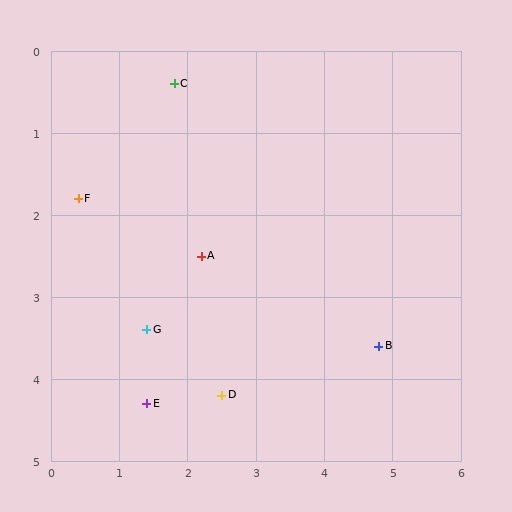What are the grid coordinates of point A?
Point A is at approximately (2.2, 2.5).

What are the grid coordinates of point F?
Point F is at approximately (0.4, 1.8).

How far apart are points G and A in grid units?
Points G and A are about 1.2 grid units apart.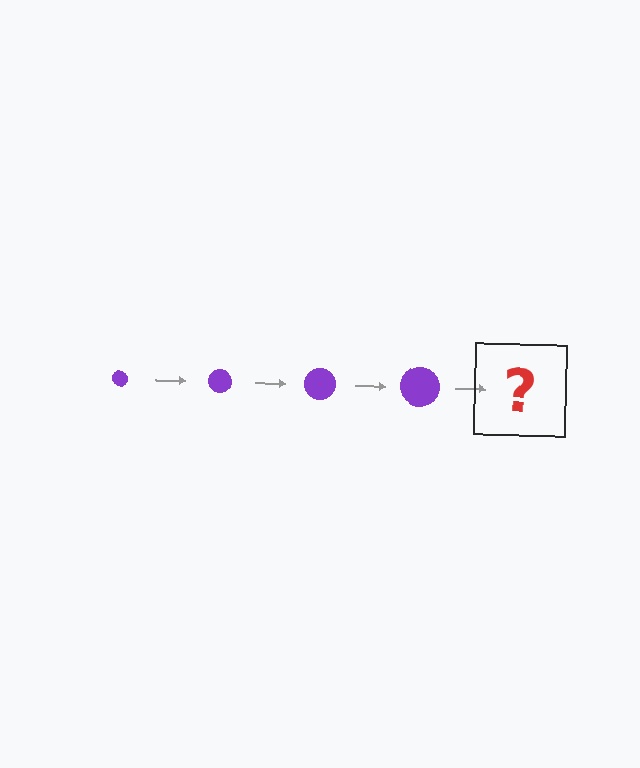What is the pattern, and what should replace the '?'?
The pattern is that the circle gets progressively larger each step. The '?' should be a purple circle, larger than the previous one.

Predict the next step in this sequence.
The next step is a purple circle, larger than the previous one.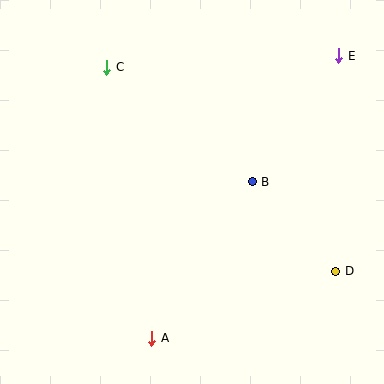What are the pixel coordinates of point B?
Point B is at (252, 182).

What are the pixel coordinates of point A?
Point A is at (152, 338).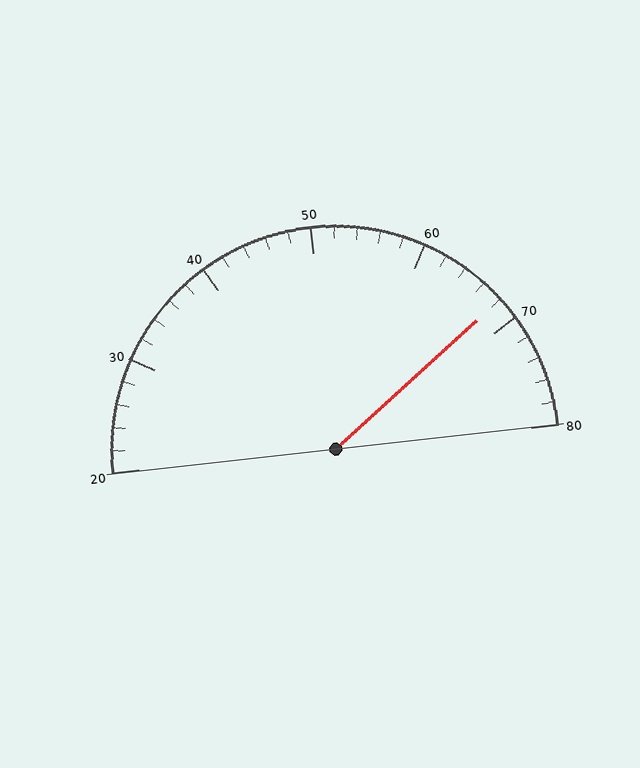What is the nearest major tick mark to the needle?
The nearest major tick mark is 70.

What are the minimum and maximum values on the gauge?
The gauge ranges from 20 to 80.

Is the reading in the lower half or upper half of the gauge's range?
The reading is in the upper half of the range (20 to 80).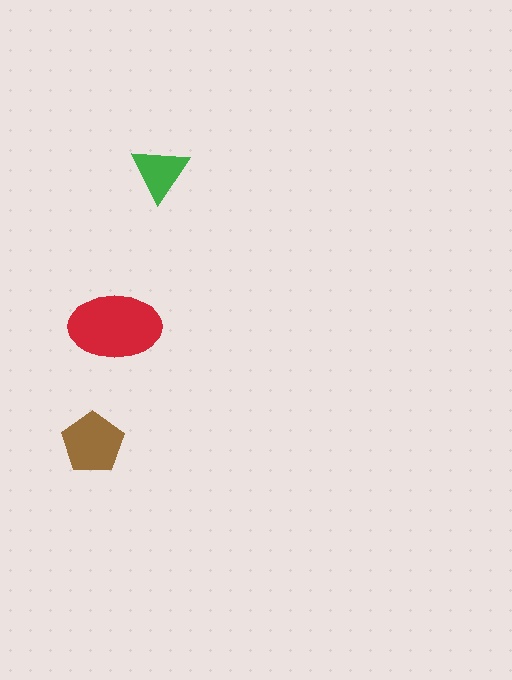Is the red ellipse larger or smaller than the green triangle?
Larger.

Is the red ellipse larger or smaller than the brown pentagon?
Larger.